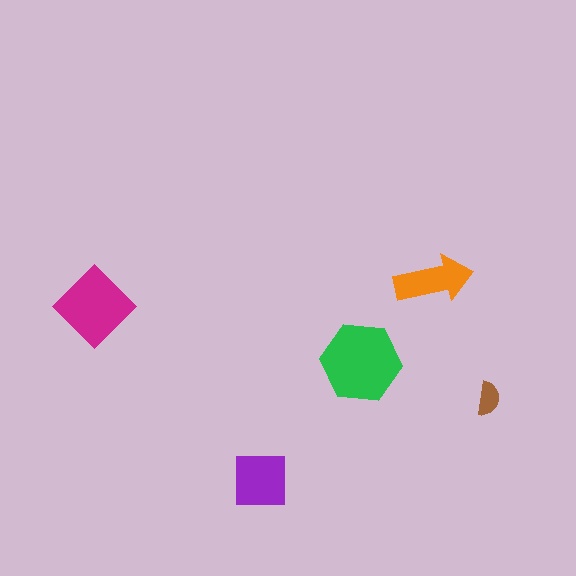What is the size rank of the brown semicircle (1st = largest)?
5th.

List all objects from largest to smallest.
The green hexagon, the magenta diamond, the purple square, the orange arrow, the brown semicircle.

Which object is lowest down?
The purple square is bottommost.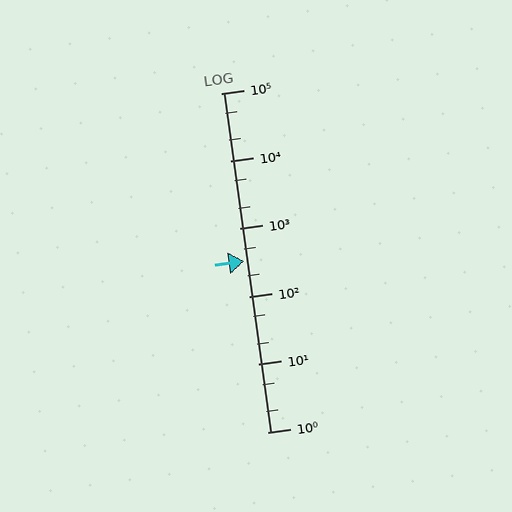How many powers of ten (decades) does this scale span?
The scale spans 5 decades, from 1 to 100000.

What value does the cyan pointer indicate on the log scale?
The pointer indicates approximately 330.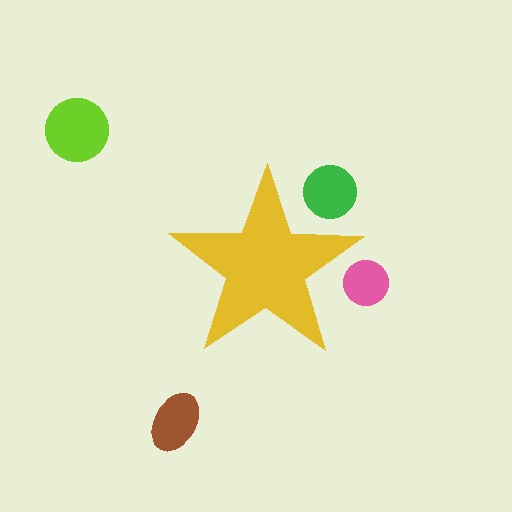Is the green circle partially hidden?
Yes, the green circle is partially hidden behind the yellow star.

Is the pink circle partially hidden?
Yes, the pink circle is partially hidden behind the yellow star.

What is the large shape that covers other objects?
A yellow star.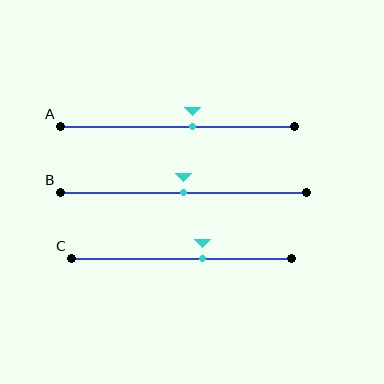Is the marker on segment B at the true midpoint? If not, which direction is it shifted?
Yes, the marker on segment B is at the true midpoint.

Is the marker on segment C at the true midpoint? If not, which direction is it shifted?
No, the marker on segment C is shifted to the right by about 10% of the segment length.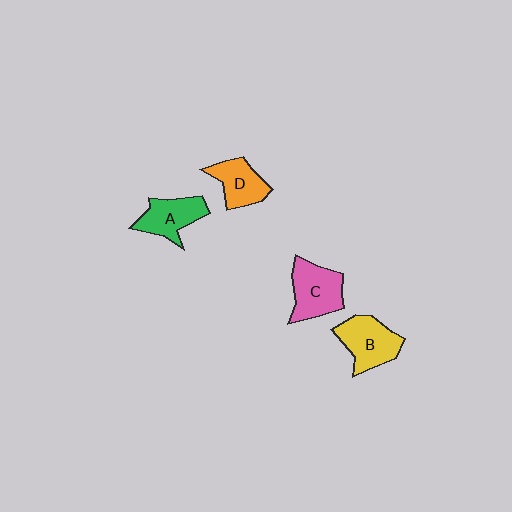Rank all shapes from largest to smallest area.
From largest to smallest: B (yellow), C (pink), A (green), D (orange).